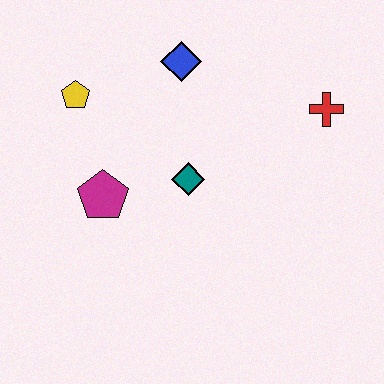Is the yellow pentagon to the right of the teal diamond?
No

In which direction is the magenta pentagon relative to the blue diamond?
The magenta pentagon is below the blue diamond.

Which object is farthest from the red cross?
The yellow pentagon is farthest from the red cross.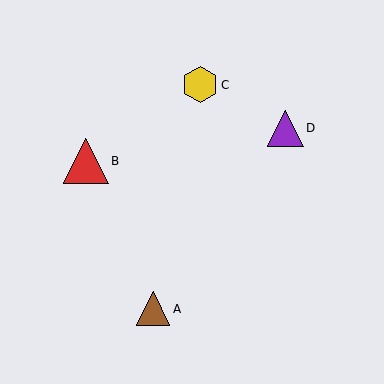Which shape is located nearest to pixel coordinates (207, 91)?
The yellow hexagon (labeled C) at (200, 85) is nearest to that location.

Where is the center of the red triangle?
The center of the red triangle is at (86, 161).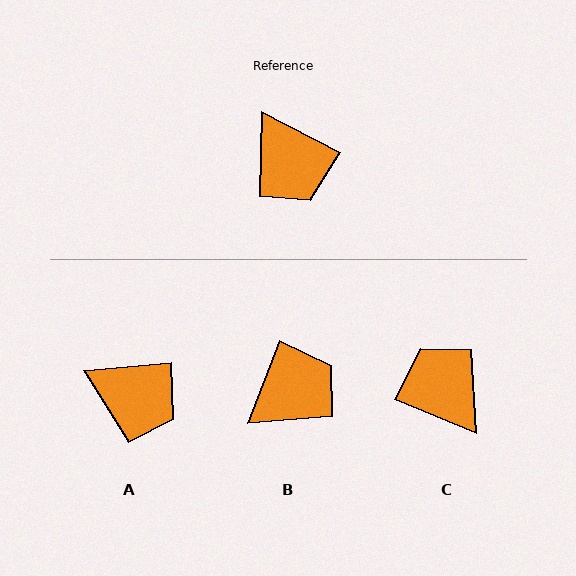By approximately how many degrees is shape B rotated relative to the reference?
Approximately 96 degrees counter-clockwise.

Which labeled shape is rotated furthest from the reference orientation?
C, about 176 degrees away.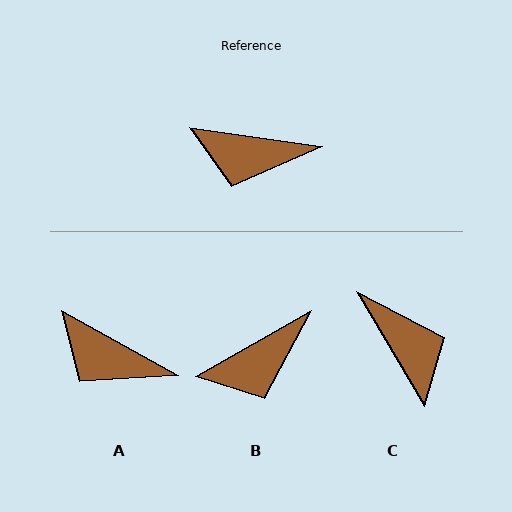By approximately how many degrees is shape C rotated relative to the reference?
Approximately 129 degrees counter-clockwise.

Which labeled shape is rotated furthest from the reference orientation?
C, about 129 degrees away.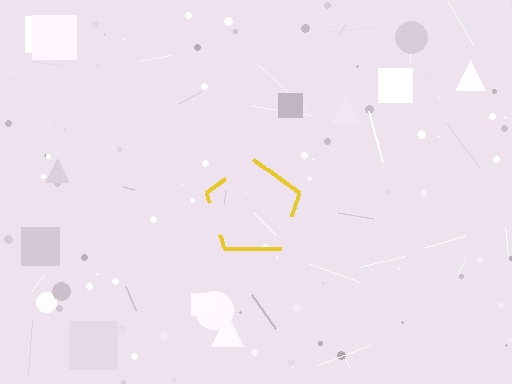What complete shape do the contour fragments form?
The contour fragments form a pentagon.